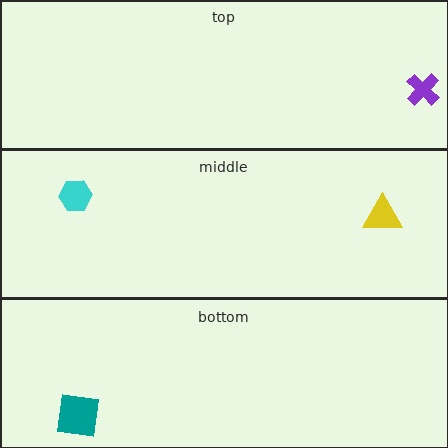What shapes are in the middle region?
The cyan hexagon, the yellow triangle.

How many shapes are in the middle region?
2.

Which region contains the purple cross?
The top region.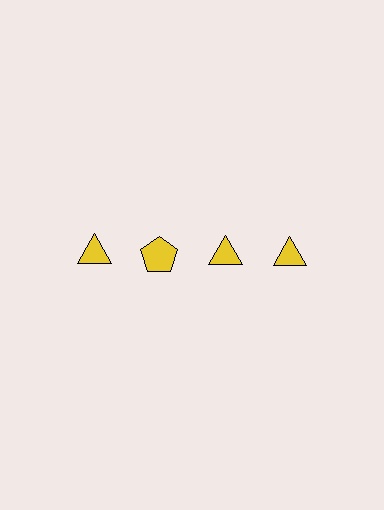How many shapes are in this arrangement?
There are 4 shapes arranged in a grid pattern.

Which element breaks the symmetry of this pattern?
The yellow pentagon in the top row, second from left column breaks the symmetry. All other shapes are yellow triangles.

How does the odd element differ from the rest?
It has a different shape: pentagon instead of triangle.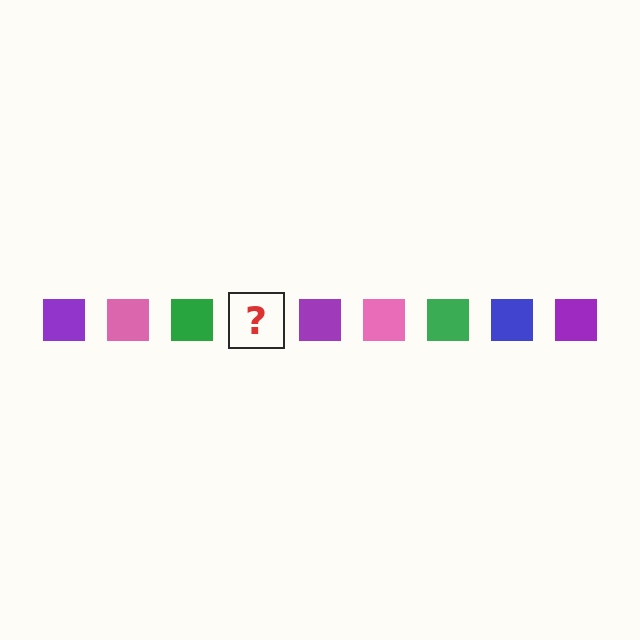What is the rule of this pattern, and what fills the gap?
The rule is that the pattern cycles through purple, pink, green, blue squares. The gap should be filled with a blue square.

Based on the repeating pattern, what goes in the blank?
The blank should be a blue square.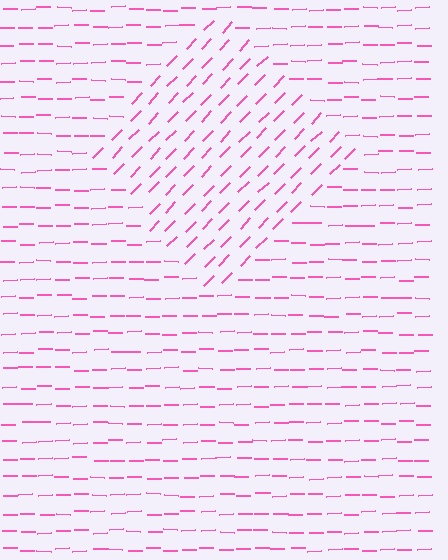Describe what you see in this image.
The image is filled with small pink line segments. A diamond region in the image has lines oriented differently from the surrounding lines, creating a visible texture boundary.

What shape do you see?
I see a diamond.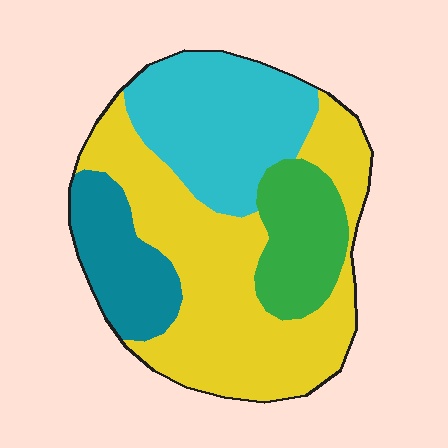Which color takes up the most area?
Yellow, at roughly 45%.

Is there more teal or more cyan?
Cyan.